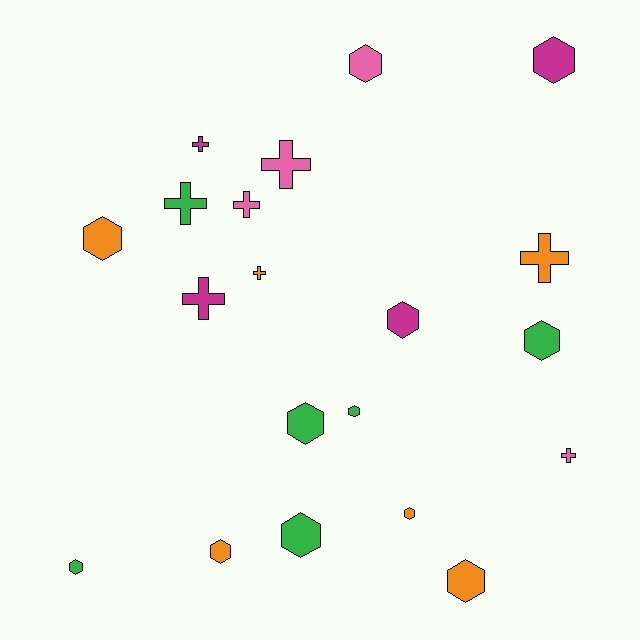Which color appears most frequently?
Orange, with 6 objects.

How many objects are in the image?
There are 20 objects.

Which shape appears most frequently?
Hexagon, with 12 objects.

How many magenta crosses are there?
There are 2 magenta crosses.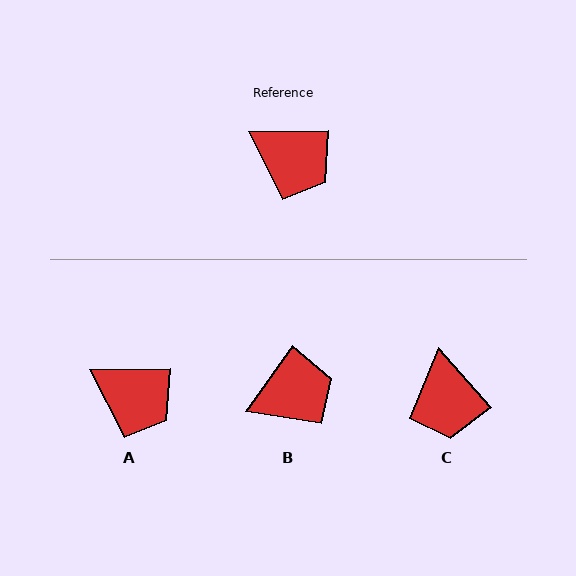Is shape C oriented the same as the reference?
No, it is off by about 49 degrees.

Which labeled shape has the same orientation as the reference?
A.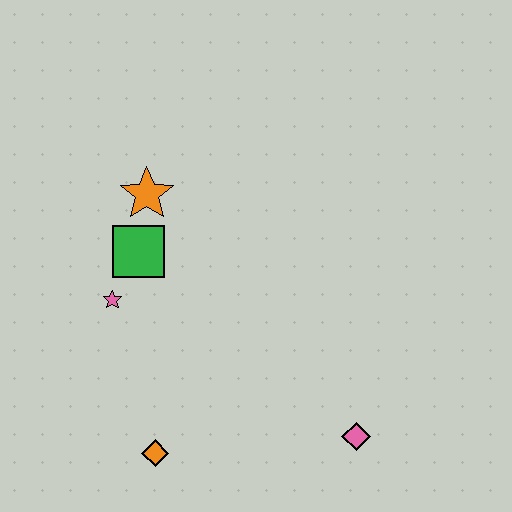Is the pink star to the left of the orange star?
Yes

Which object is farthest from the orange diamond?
The orange star is farthest from the orange diamond.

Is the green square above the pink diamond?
Yes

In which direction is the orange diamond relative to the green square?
The orange diamond is below the green square.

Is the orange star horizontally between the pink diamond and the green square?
Yes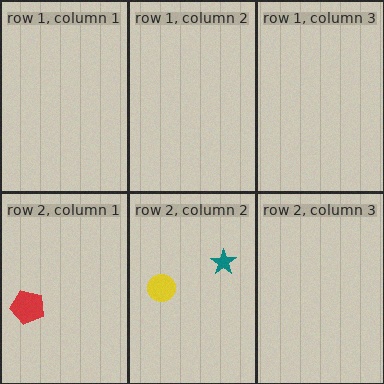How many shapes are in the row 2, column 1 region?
1.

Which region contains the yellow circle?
The row 2, column 2 region.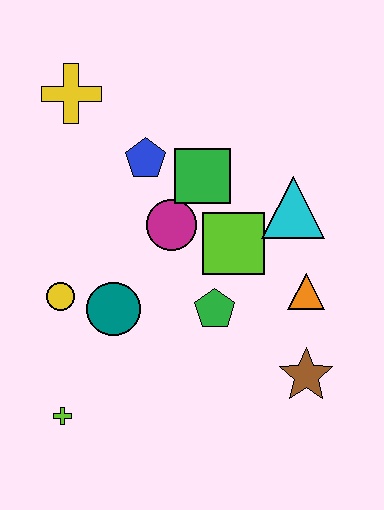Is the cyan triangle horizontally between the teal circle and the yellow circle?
No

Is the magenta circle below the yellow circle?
No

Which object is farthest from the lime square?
The lime cross is farthest from the lime square.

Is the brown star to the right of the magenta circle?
Yes